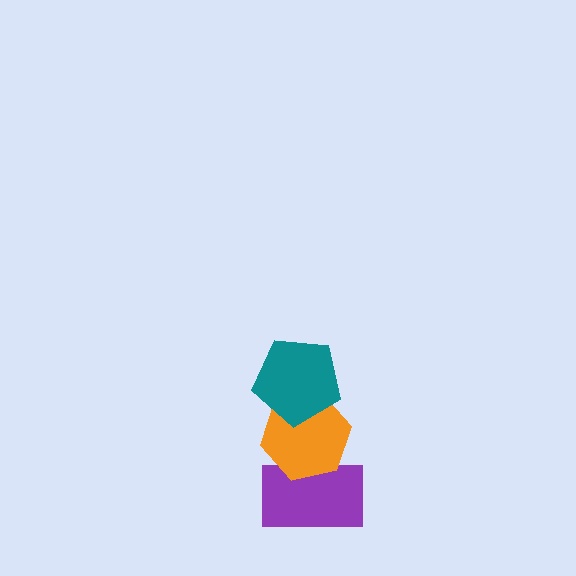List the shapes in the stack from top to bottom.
From top to bottom: the teal pentagon, the orange hexagon, the purple rectangle.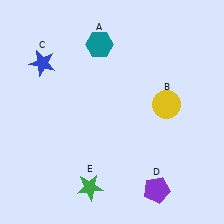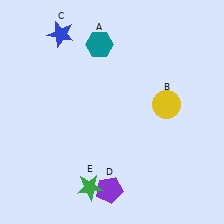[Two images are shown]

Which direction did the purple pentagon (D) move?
The purple pentagon (D) moved left.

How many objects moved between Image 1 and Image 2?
2 objects moved between the two images.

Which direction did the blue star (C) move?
The blue star (C) moved up.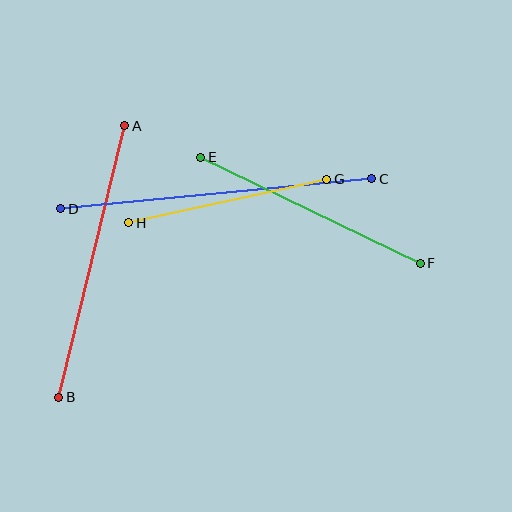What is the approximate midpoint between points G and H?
The midpoint is at approximately (228, 201) pixels.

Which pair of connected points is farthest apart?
Points C and D are farthest apart.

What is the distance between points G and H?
The distance is approximately 203 pixels.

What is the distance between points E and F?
The distance is approximately 244 pixels.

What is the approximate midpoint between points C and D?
The midpoint is at approximately (216, 194) pixels.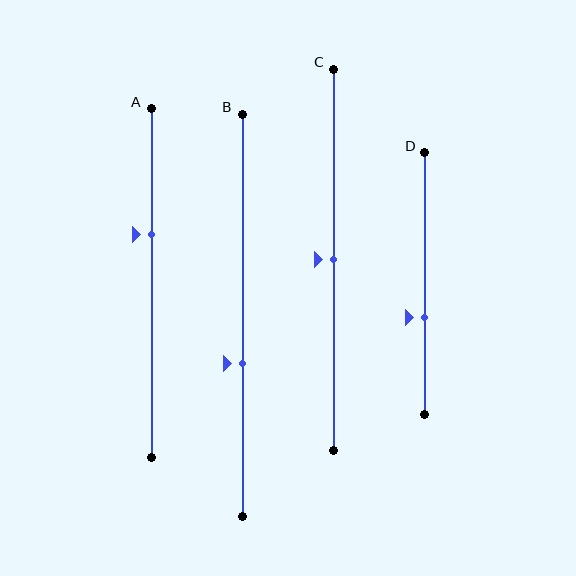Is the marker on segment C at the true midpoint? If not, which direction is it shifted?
Yes, the marker on segment C is at the true midpoint.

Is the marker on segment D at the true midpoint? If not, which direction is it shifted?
No, the marker on segment D is shifted downward by about 13% of the segment length.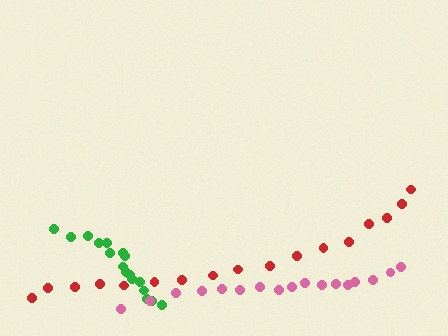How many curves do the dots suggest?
There are 3 distinct paths.